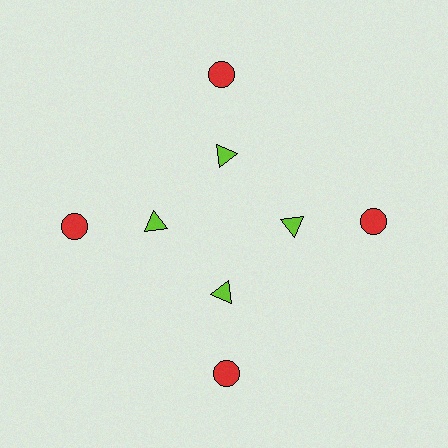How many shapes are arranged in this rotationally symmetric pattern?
There are 8 shapes, arranged in 4 groups of 2.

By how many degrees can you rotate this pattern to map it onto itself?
The pattern maps onto itself every 90 degrees of rotation.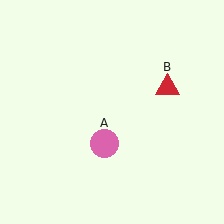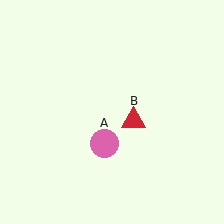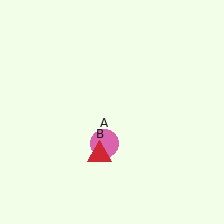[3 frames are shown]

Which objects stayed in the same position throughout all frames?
Pink circle (object A) remained stationary.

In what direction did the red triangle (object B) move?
The red triangle (object B) moved down and to the left.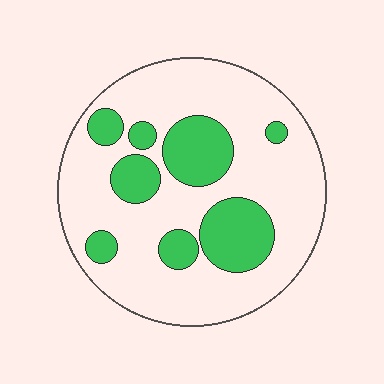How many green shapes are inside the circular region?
8.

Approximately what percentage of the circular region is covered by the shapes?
Approximately 25%.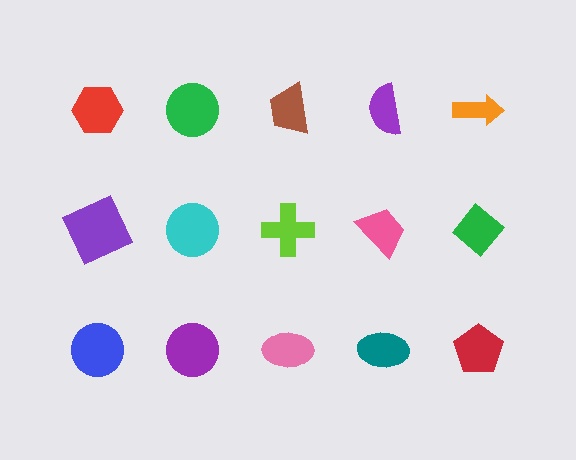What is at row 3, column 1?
A blue circle.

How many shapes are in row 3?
5 shapes.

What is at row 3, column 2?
A purple circle.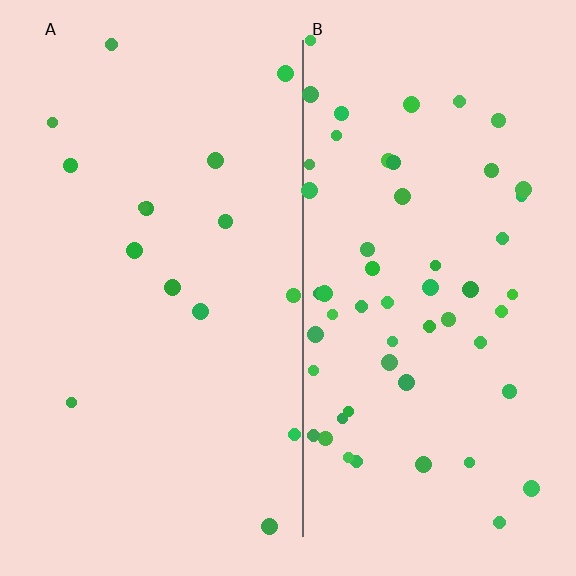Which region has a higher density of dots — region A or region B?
B (the right).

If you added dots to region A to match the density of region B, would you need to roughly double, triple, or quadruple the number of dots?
Approximately quadruple.